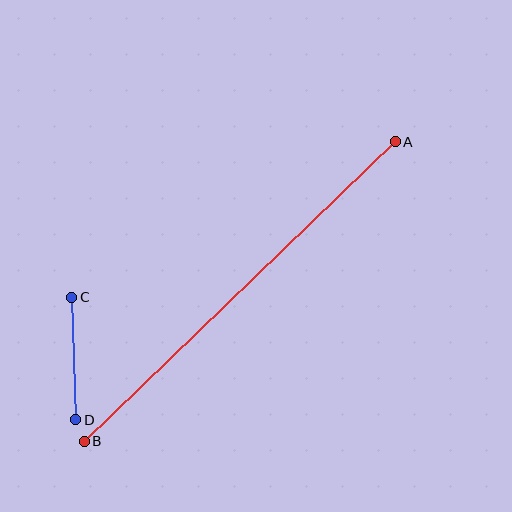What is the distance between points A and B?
The distance is approximately 432 pixels.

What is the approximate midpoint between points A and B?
The midpoint is at approximately (240, 292) pixels.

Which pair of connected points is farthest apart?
Points A and B are farthest apart.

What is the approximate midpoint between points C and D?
The midpoint is at approximately (74, 359) pixels.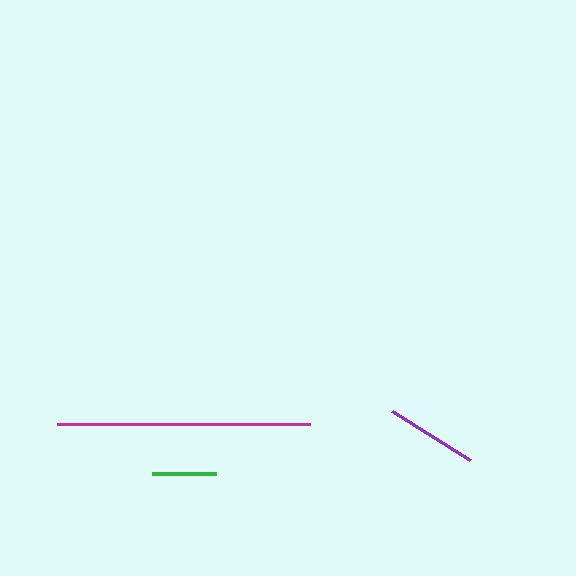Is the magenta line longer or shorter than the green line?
The magenta line is longer than the green line.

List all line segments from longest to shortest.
From longest to shortest: magenta, purple, green.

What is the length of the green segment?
The green segment is approximately 63 pixels long.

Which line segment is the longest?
The magenta line is the longest at approximately 253 pixels.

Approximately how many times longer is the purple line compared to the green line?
The purple line is approximately 1.4 times the length of the green line.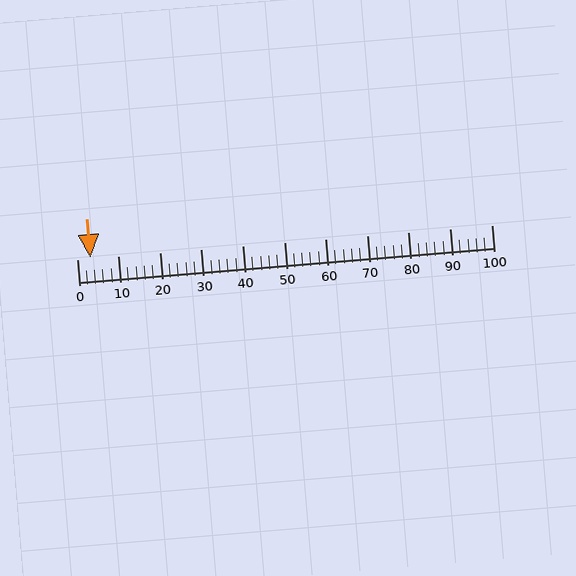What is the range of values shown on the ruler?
The ruler shows values from 0 to 100.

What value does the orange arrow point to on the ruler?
The orange arrow points to approximately 3.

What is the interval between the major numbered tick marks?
The major tick marks are spaced 10 units apart.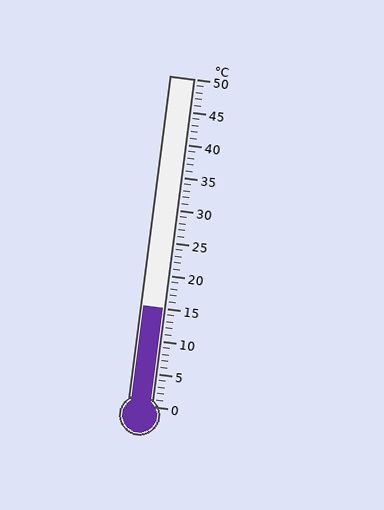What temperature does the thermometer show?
The thermometer shows approximately 15°C.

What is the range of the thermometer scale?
The thermometer scale ranges from 0°C to 50°C.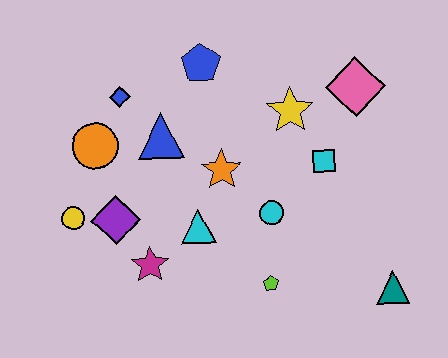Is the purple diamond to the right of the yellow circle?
Yes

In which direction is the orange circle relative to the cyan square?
The orange circle is to the left of the cyan square.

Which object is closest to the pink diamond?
The yellow star is closest to the pink diamond.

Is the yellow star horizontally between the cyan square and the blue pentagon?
Yes